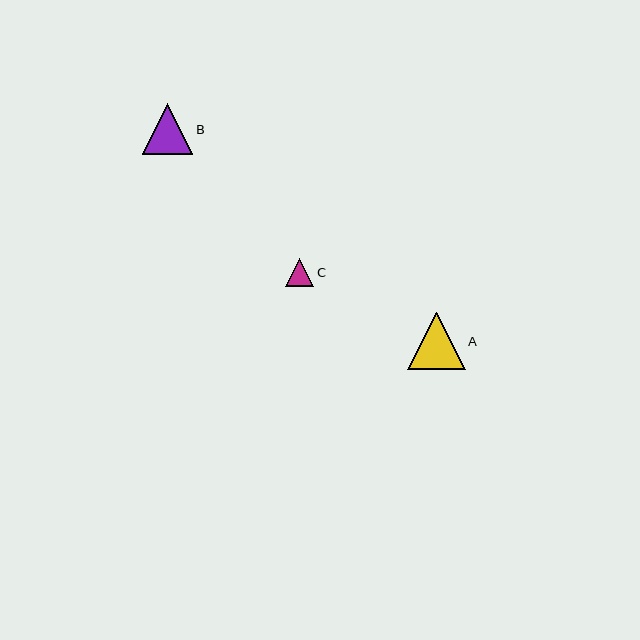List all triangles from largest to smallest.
From largest to smallest: A, B, C.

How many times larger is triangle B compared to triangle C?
Triangle B is approximately 1.8 times the size of triangle C.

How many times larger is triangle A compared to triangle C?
Triangle A is approximately 2.1 times the size of triangle C.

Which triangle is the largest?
Triangle A is the largest with a size of approximately 58 pixels.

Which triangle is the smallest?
Triangle C is the smallest with a size of approximately 28 pixels.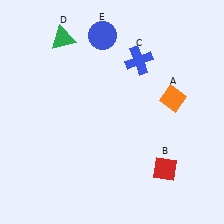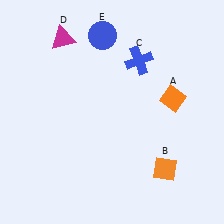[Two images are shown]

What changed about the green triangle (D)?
In Image 1, D is green. In Image 2, it changed to magenta.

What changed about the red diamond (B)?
In Image 1, B is red. In Image 2, it changed to orange.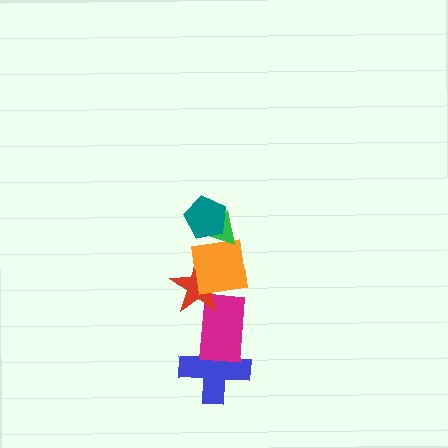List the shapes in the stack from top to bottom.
From top to bottom: the teal pentagon, the green triangle, the orange square, the red star, the magenta rectangle, the blue cross.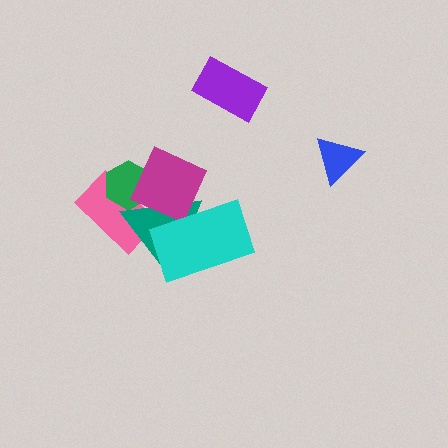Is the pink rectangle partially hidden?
Yes, it is partially covered by another shape.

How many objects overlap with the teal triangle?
4 objects overlap with the teal triangle.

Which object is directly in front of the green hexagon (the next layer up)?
The teal triangle is directly in front of the green hexagon.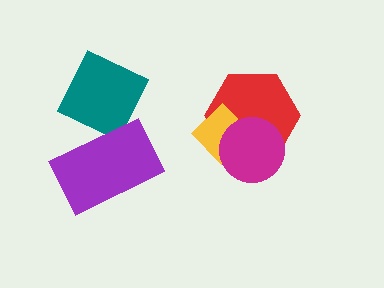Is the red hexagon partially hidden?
Yes, it is partially covered by another shape.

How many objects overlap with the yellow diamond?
2 objects overlap with the yellow diamond.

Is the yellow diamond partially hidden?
Yes, it is partially covered by another shape.